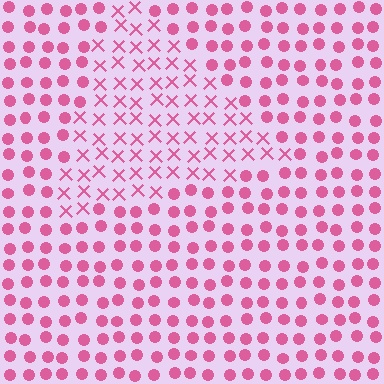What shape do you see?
I see a triangle.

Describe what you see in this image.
The image is filled with small pink elements arranged in a uniform grid. A triangle-shaped region contains X marks, while the surrounding area contains circles. The boundary is defined purely by the change in element shape.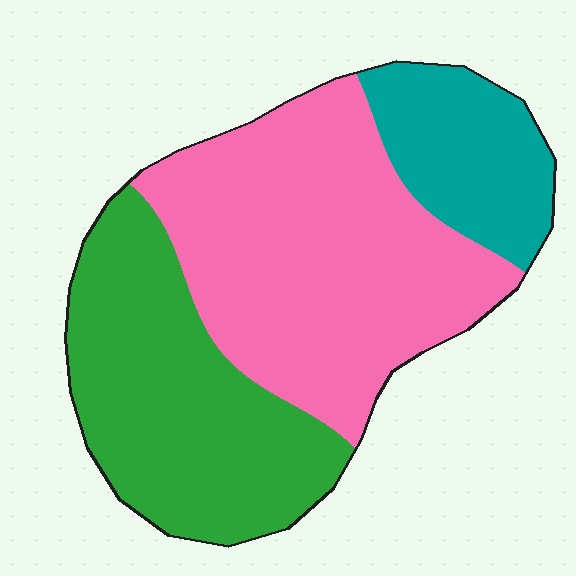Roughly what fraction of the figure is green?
Green takes up about three eighths (3/8) of the figure.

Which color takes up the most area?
Pink, at roughly 50%.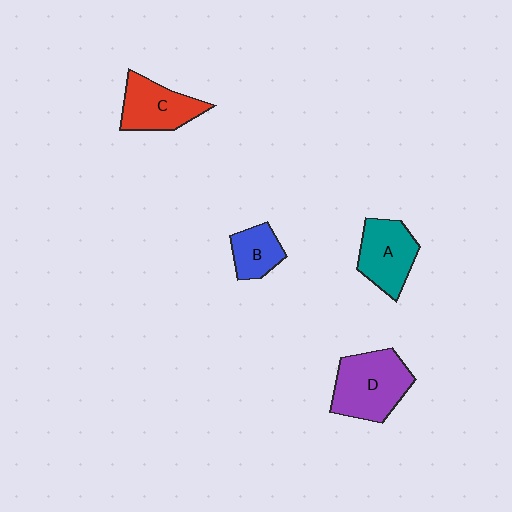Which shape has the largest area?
Shape D (purple).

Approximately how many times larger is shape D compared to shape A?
Approximately 1.3 times.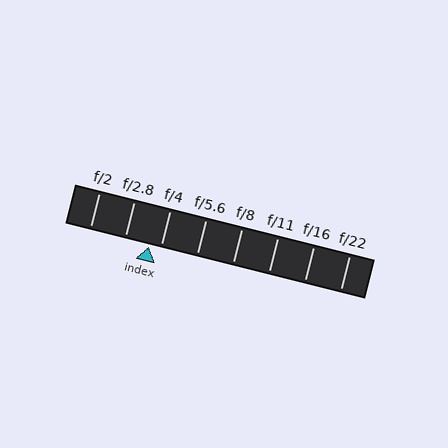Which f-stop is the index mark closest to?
The index mark is closest to f/4.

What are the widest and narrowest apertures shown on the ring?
The widest aperture shown is f/2 and the narrowest is f/22.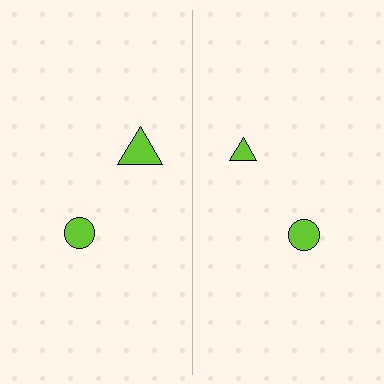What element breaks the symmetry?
The lime triangle on the right side has a different size than its mirror counterpart.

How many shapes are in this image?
There are 4 shapes in this image.